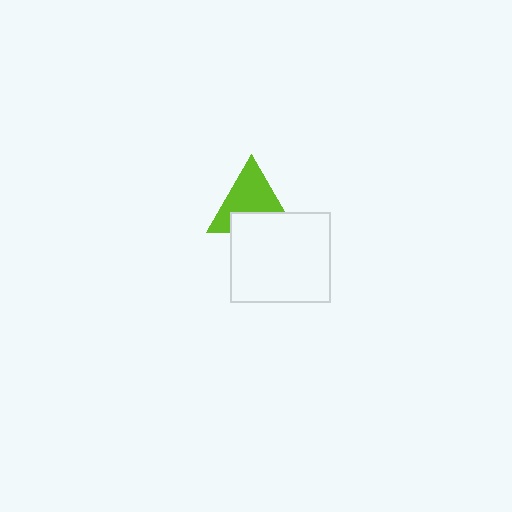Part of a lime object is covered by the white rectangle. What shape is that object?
It is a triangle.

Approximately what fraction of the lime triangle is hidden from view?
Roughly 37% of the lime triangle is hidden behind the white rectangle.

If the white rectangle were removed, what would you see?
You would see the complete lime triangle.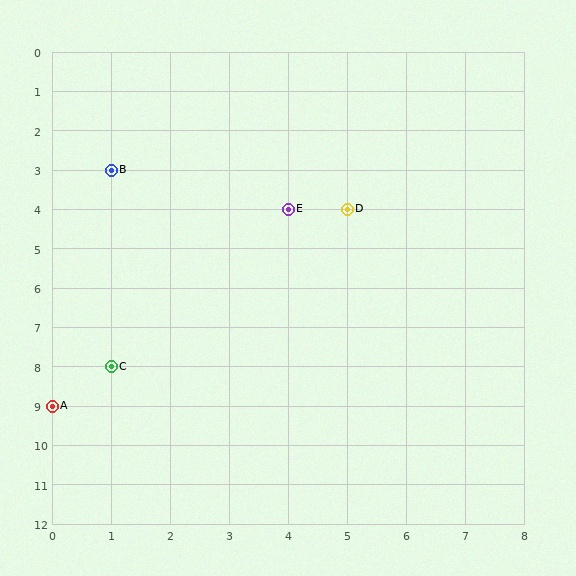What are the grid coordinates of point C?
Point C is at grid coordinates (1, 8).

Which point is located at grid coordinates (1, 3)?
Point B is at (1, 3).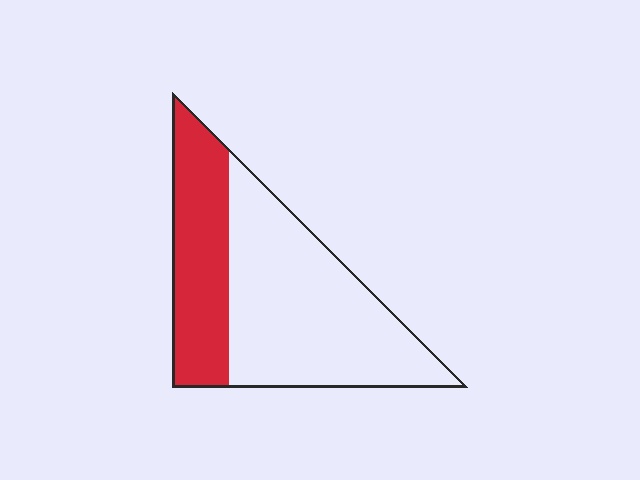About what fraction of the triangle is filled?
About one third (1/3).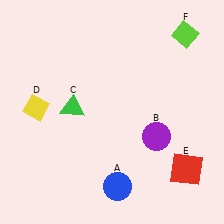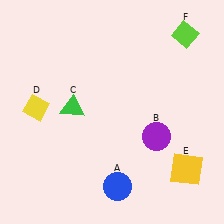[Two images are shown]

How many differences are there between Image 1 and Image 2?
There is 1 difference between the two images.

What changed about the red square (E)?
In Image 1, E is red. In Image 2, it changed to yellow.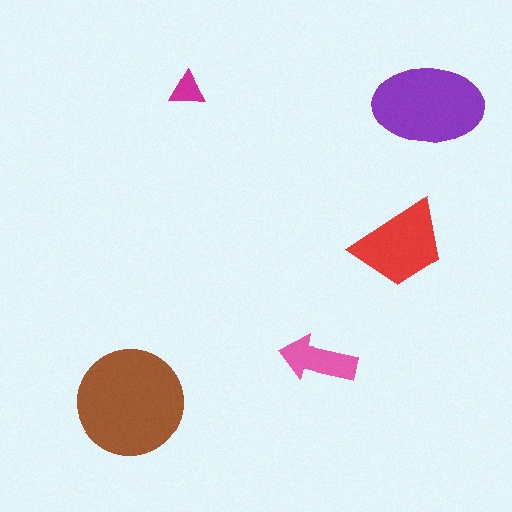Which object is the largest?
The brown circle.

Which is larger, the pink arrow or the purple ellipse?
The purple ellipse.